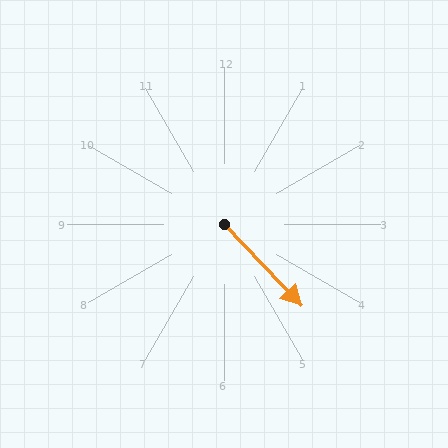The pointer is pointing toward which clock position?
Roughly 5 o'clock.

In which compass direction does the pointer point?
Southeast.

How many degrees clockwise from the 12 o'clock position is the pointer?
Approximately 137 degrees.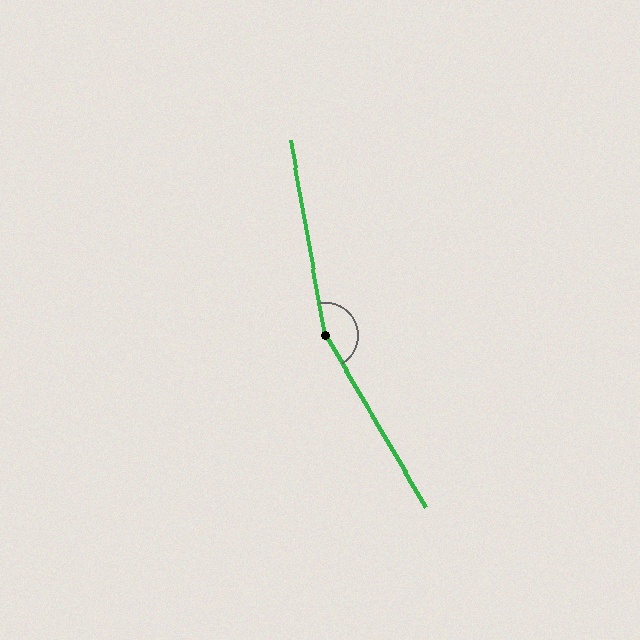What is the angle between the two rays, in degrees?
Approximately 160 degrees.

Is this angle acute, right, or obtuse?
It is obtuse.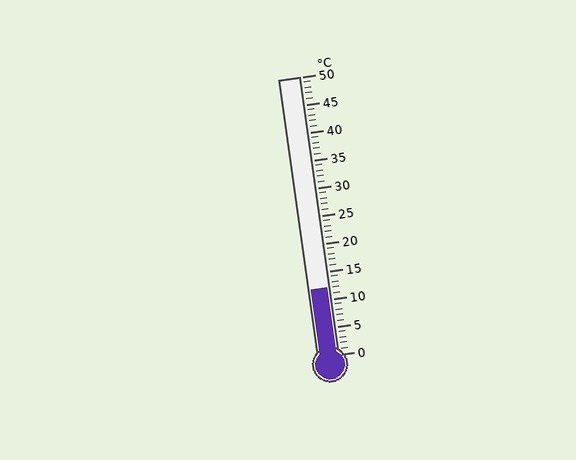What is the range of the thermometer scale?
The thermometer scale ranges from 0°C to 50°C.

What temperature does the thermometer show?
The thermometer shows approximately 12°C.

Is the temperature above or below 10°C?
The temperature is above 10°C.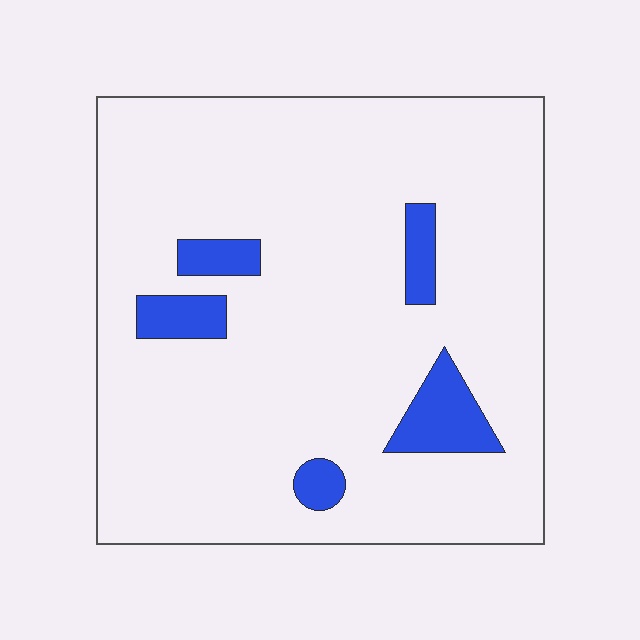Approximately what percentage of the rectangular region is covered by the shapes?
Approximately 10%.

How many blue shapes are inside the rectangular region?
5.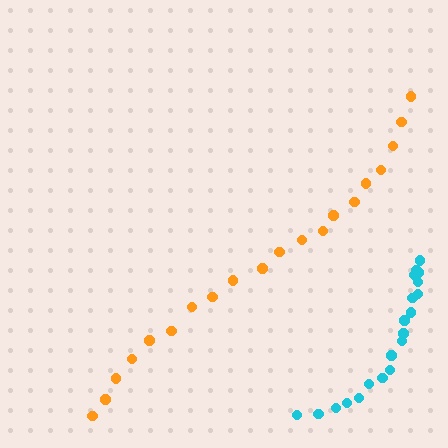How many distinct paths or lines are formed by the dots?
There are 2 distinct paths.